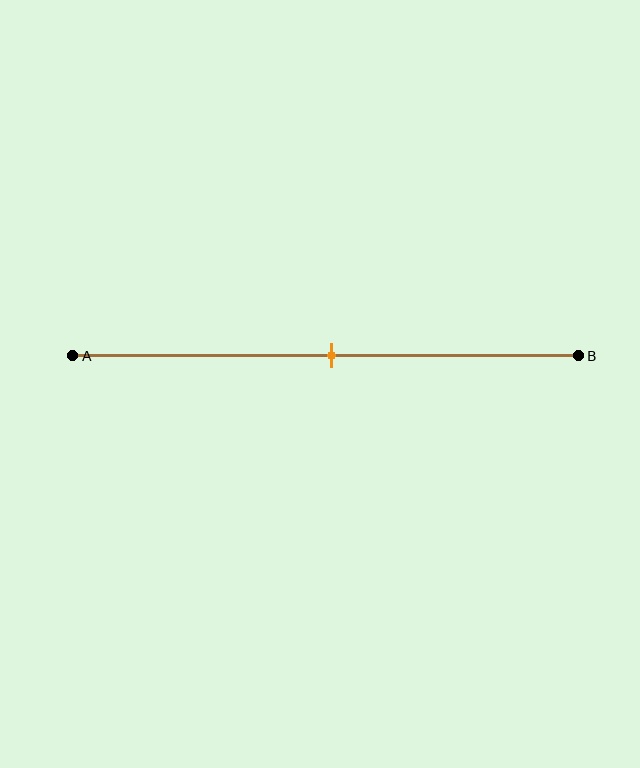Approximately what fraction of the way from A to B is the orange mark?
The orange mark is approximately 50% of the way from A to B.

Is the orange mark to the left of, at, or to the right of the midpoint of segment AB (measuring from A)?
The orange mark is approximately at the midpoint of segment AB.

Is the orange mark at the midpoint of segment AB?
Yes, the mark is approximately at the midpoint.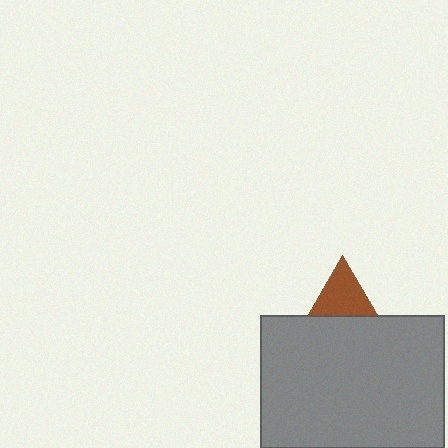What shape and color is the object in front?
The object in front is a gray rectangle.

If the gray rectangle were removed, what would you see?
You would see the complete brown triangle.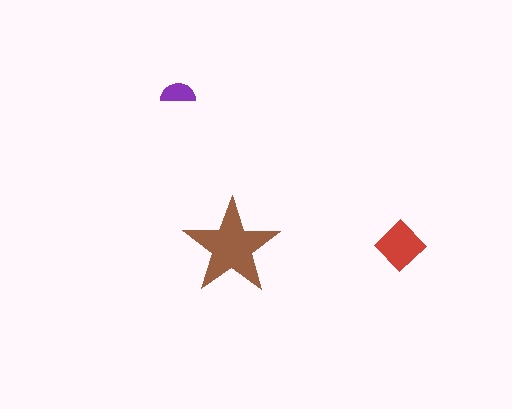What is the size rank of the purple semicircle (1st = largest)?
3rd.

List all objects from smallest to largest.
The purple semicircle, the red diamond, the brown star.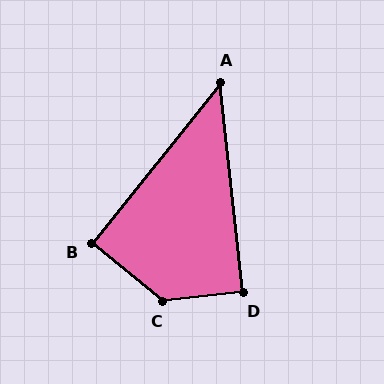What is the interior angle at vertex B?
Approximately 90 degrees (approximately right).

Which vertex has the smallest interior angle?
A, at approximately 45 degrees.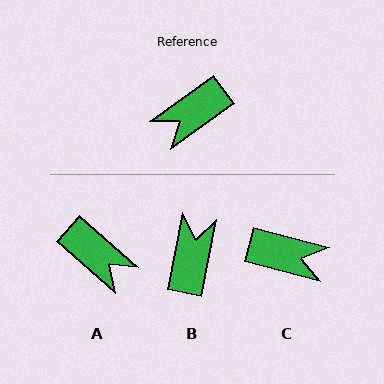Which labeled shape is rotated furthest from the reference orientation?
B, about 137 degrees away.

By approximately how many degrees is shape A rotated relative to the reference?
Approximately 103 degrees counter-clockwise.